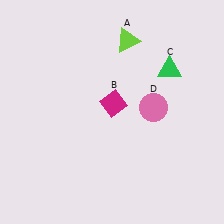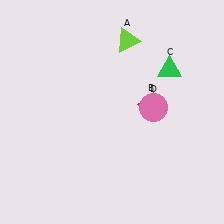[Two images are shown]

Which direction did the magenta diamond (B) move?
The magenta diamond (B) moved right.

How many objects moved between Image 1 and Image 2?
1 object moved between the two images.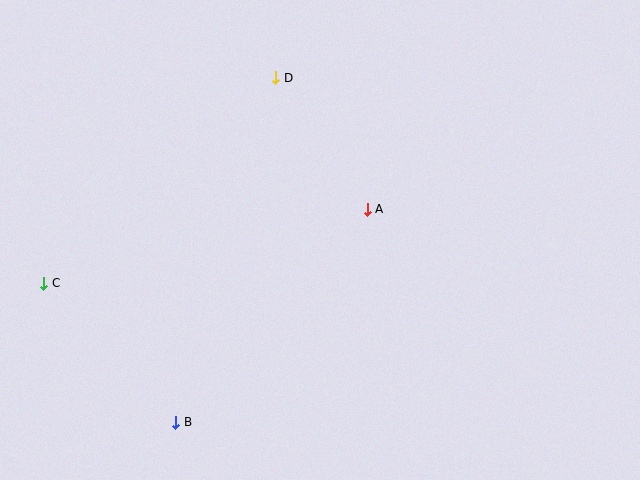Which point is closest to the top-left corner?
Point C is closest to the top-left corner.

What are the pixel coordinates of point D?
Point D is at (276, 78).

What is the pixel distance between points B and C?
The distance between B and C is 192 pixels.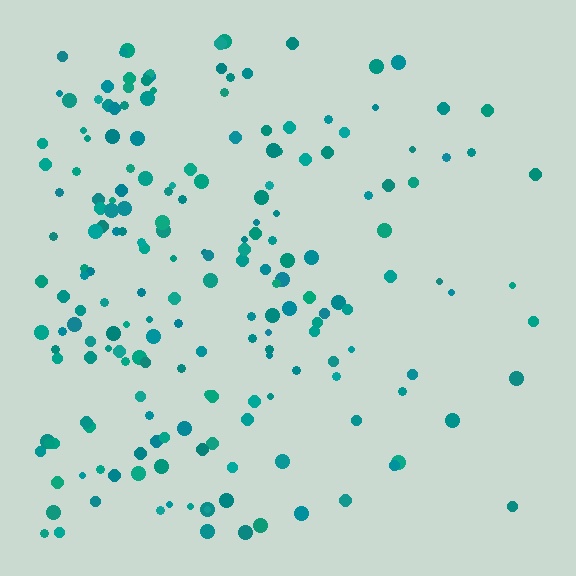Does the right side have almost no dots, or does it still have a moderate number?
Still a moderate number, just noticeably fewer than the left.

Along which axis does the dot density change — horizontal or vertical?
Horizontal.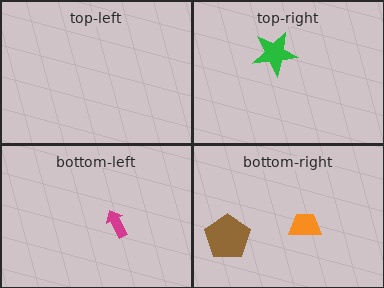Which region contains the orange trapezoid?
The bottom-right region.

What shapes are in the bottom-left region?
The magenta arrow.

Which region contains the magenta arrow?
The bottom-left region.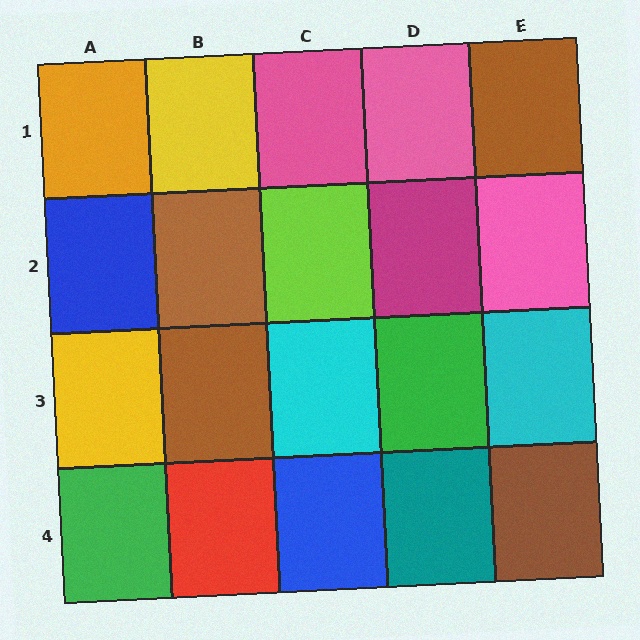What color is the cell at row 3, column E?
Cyan.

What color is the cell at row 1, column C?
Pink.